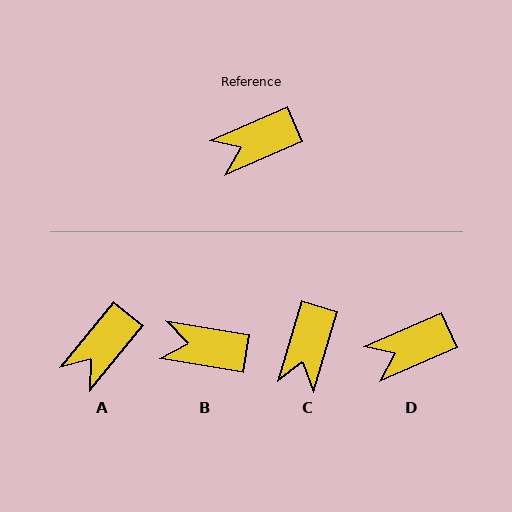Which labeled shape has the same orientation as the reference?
D.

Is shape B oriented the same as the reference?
No, it is off by about 33 degrees.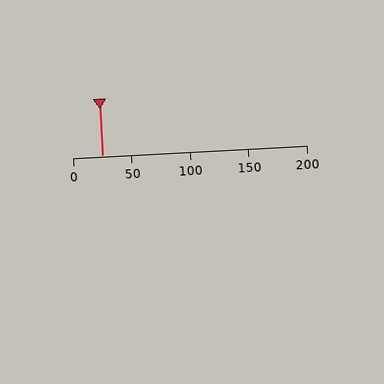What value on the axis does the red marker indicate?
The marker indicates approximately 25.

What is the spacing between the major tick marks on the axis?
The major ticks are spaced 50 apart.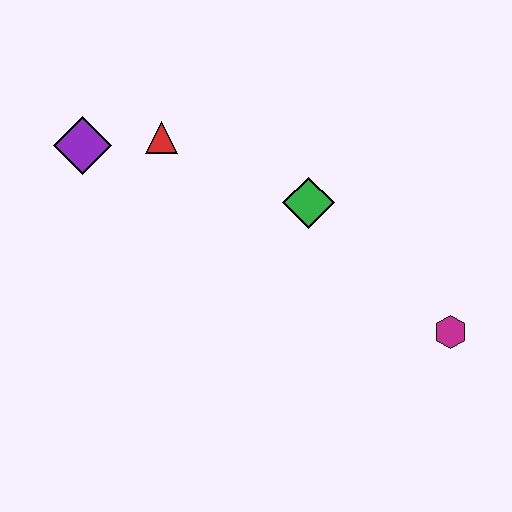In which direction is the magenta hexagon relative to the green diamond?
The magenta hexagon is to the right of the green diamond.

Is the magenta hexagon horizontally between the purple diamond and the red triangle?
No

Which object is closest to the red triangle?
The purple diamond is closest to the red triangle.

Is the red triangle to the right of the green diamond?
No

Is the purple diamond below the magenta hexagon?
No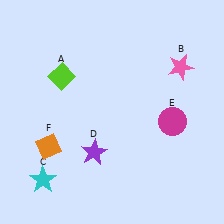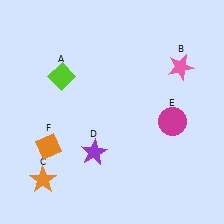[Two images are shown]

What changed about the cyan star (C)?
In Image 1, C is cyan. In Image 2, it changed to orange.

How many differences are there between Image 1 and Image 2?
There is 1 difference between the two images.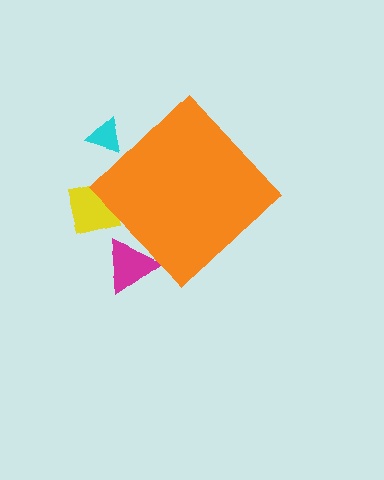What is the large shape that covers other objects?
An orange diamond.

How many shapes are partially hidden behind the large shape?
3 shapes are partially hidden.